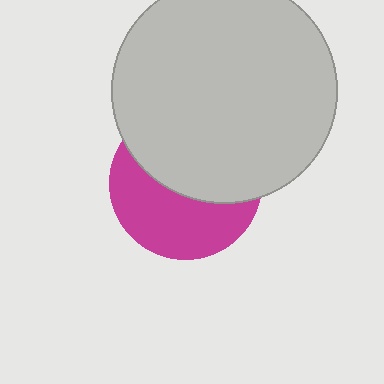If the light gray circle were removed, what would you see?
You would see the complete magenta circle.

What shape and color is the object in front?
The object in front is a light gray circle.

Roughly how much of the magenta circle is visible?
About half of it is visible (roughly 47%).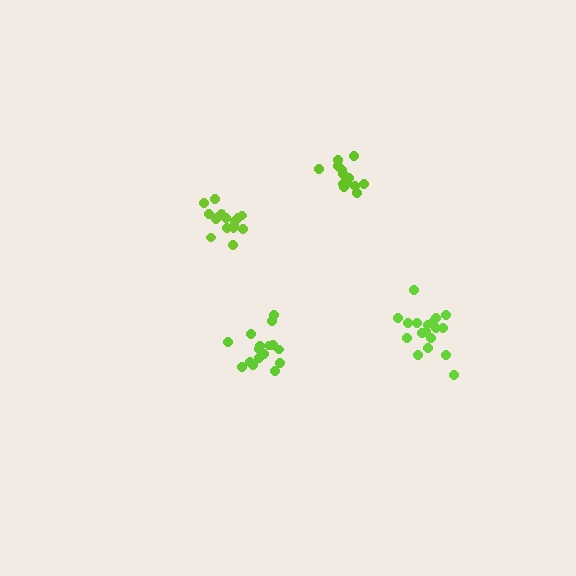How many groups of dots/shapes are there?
There are 4 groups.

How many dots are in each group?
Group 1: 18 dots, Group 2: 16 dots, Group 3: 14 dots, Group 4: 16 dots (64 total).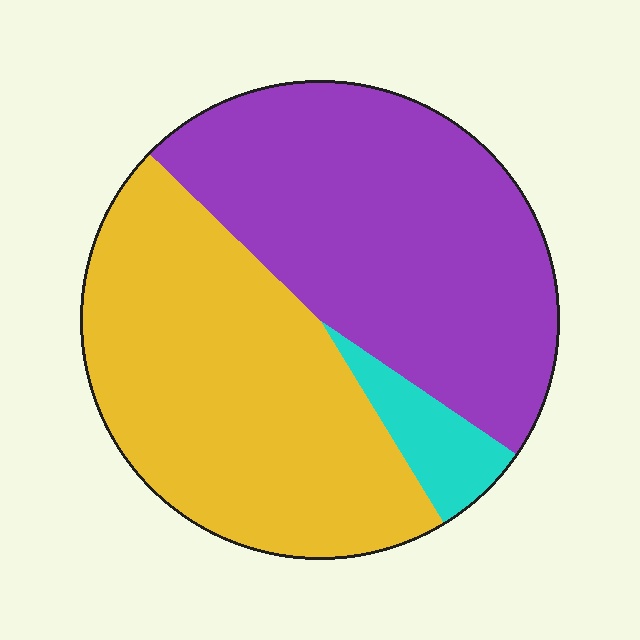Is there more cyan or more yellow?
Yellow.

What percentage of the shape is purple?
Purple takes up between a quarter and a half of the shape.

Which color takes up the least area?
Cyan, at roughly 5%.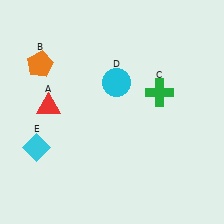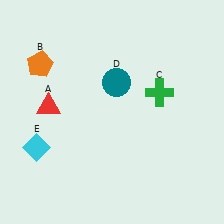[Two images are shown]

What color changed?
The circle (D) changed from cyan in Image 1 to teal in Image 2.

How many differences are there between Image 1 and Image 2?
There is 1 difference between the two images.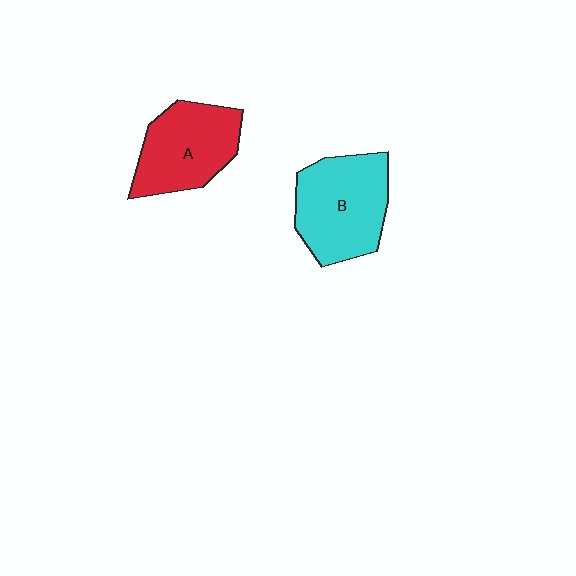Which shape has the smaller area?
Shape A (red).